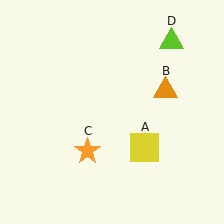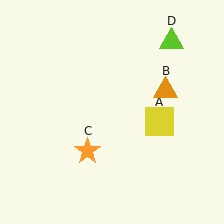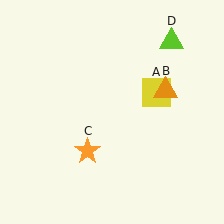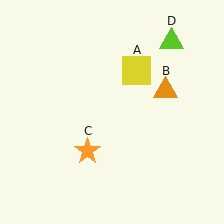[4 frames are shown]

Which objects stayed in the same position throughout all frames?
Orange triangle (object B) and orange star (object C) and lime triangle (object D) remained stationary.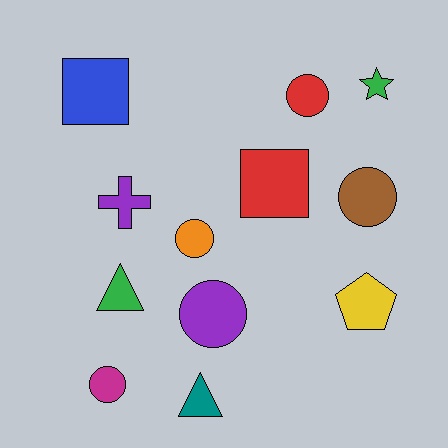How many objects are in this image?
There are 12 objects.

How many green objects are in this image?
There are 2 green objects.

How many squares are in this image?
There are 2 squares.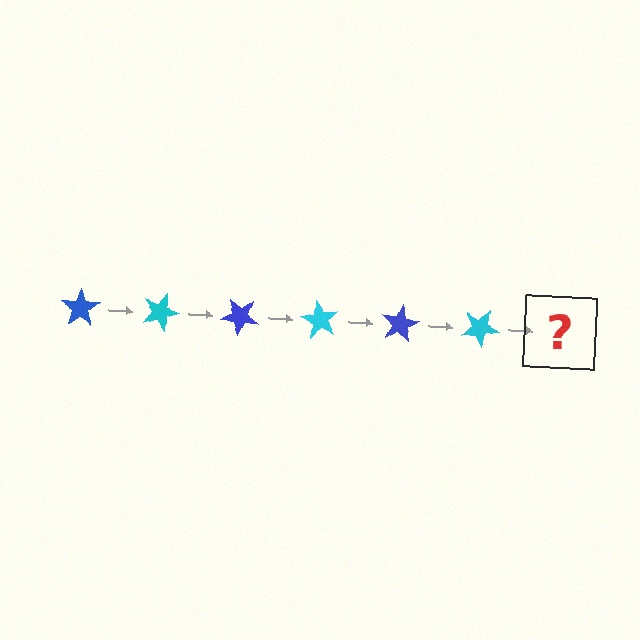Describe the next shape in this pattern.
It should be a blue star, rotated 120 degrees from the start.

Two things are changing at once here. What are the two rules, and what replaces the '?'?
The two rules are that it rotates 20 degrees each step and the color cycles through blue and cyan. The '?' should be a blue star, rotated 120 degrees from the start.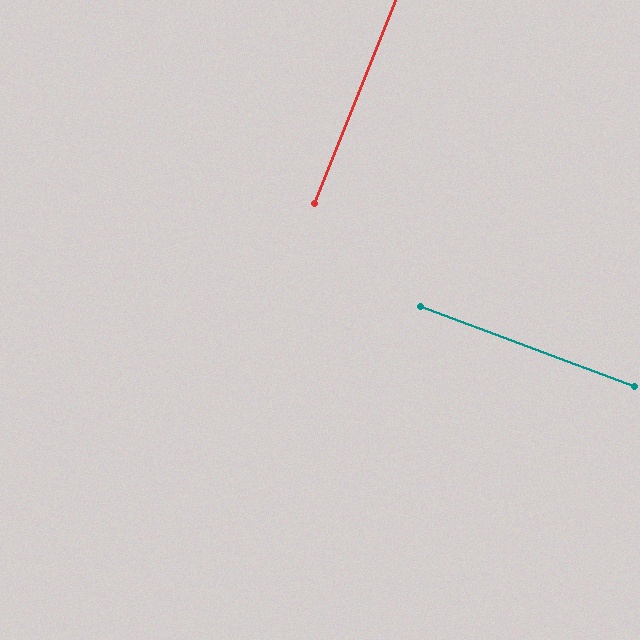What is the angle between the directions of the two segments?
Approximately 89 degrees.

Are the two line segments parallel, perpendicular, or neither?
Perpendicular — they meet at approximately 89°.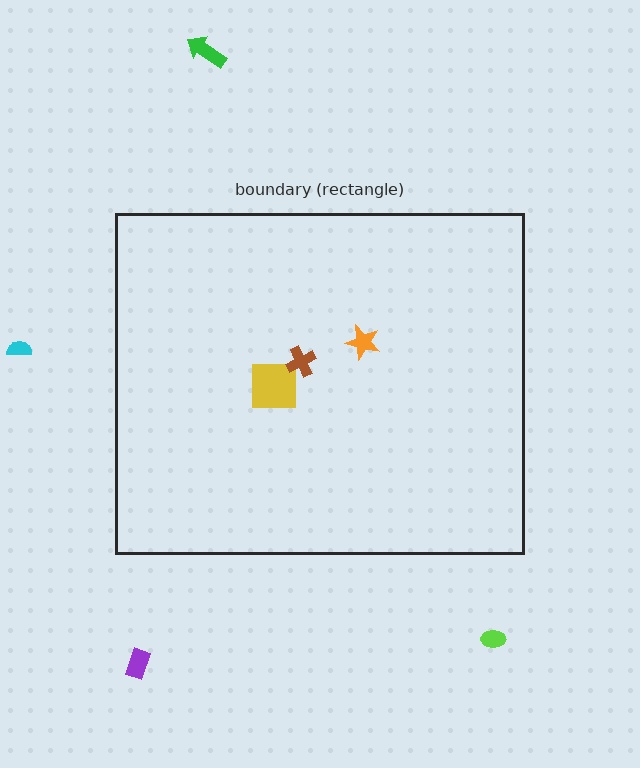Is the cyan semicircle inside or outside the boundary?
Outside.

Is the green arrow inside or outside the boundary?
Outside.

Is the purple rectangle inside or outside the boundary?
Outside.